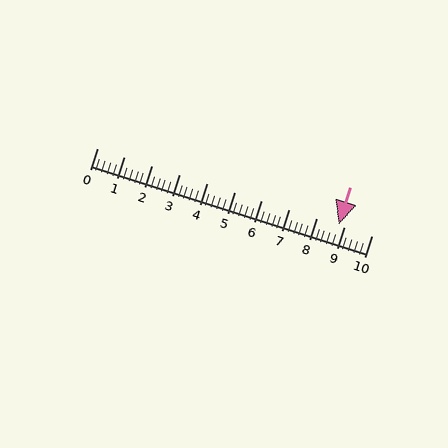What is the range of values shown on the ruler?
The ruler shows values from 0 to 10.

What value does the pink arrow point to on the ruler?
The pink arrow points to approximately 8.8.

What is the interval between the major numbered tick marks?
The major tick marks are spaced 1 units apart.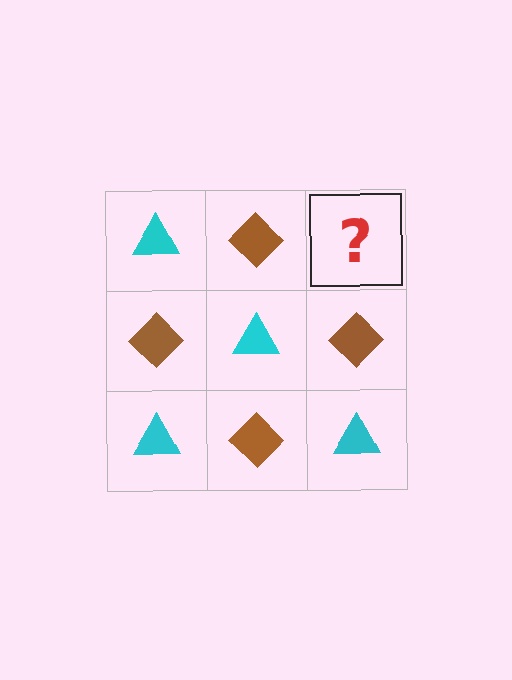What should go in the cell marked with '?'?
The missing cell should contain a cyan triangle.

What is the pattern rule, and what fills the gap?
The rule is that it alternates cyan triangle and brown diamond in a checkerboard pattern. The gap should be filled with a cyan triangle.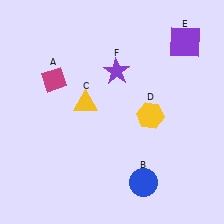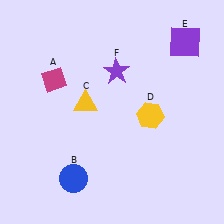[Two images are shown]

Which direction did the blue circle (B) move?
The blue circle (B) moved left.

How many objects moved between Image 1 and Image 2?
1 object moved between the two images.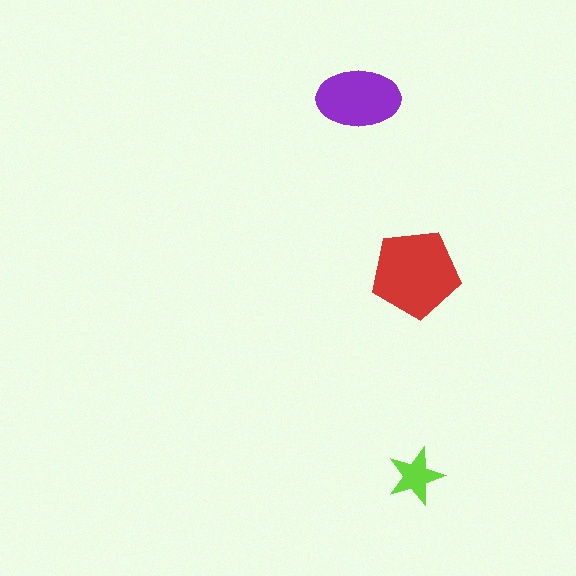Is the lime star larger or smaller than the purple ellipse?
Smaller.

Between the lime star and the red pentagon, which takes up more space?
The red pentagon.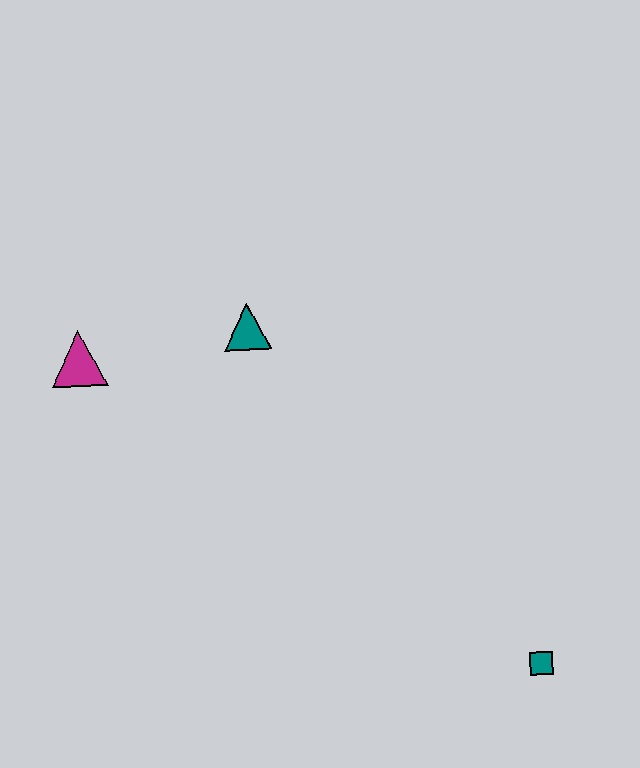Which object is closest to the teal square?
The teal triangle is closest to the teal square.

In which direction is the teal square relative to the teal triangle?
The teal square is below the teal triangle.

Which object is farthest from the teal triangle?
The teal square is farthest from the teal triangle.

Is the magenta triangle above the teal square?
Yes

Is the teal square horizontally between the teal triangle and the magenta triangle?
No